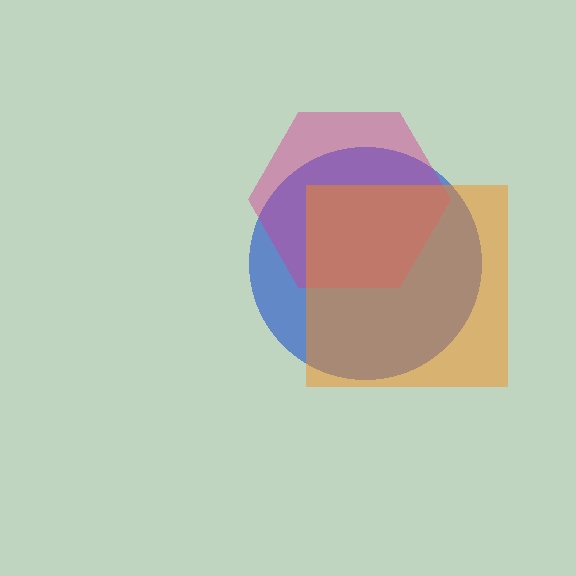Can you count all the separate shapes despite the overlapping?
Yes, there are 3 separate shapes.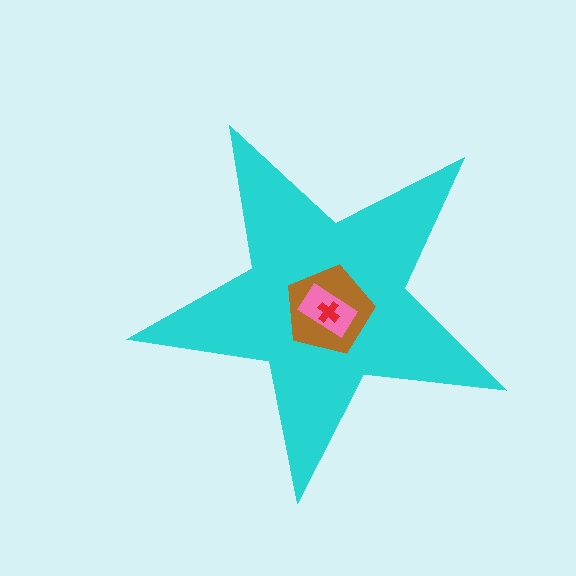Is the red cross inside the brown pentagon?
Yes.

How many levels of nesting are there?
4.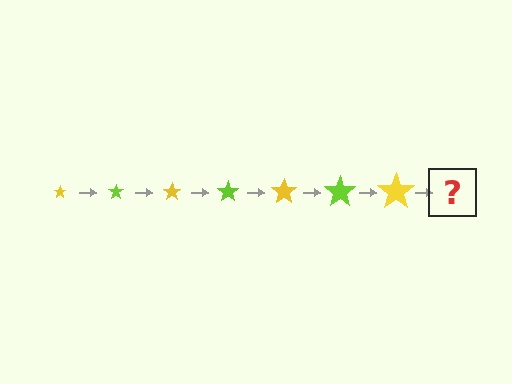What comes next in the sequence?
The next element should be a lime star, larger than the previous one.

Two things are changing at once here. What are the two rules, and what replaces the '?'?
The two rules are that the star grows larger each step and the color cycles through yellow and lime. The '?' should be a lime star, larger than the previous one.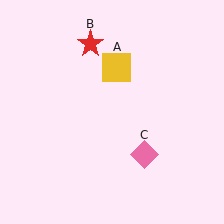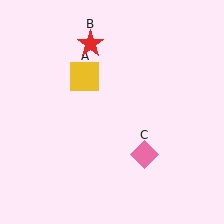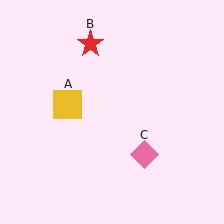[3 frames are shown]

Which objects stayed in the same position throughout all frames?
Red star (object B) and pink diamond (object C) remained stationary.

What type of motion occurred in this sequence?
The yellow square (object A) rotated counterclockwise around the center of the scene.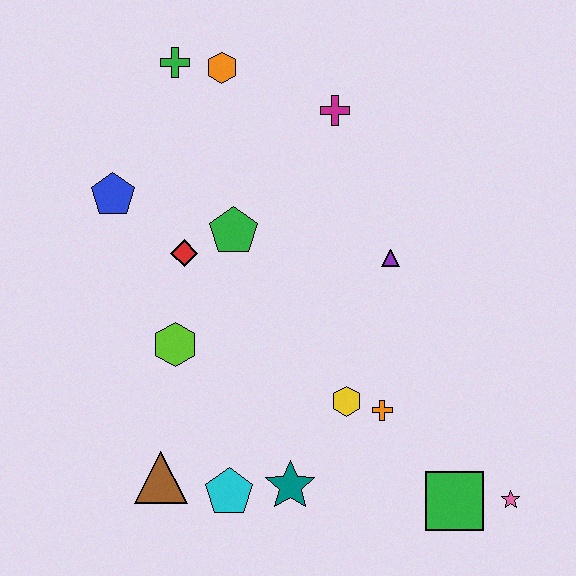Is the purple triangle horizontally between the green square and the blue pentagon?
Yes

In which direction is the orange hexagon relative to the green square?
The orange hexagon is above the green square.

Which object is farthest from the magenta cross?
The pink star is farthest from the magenta cross.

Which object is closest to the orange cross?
The yellow hexagon is closest to the orange cross.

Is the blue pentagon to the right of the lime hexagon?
No